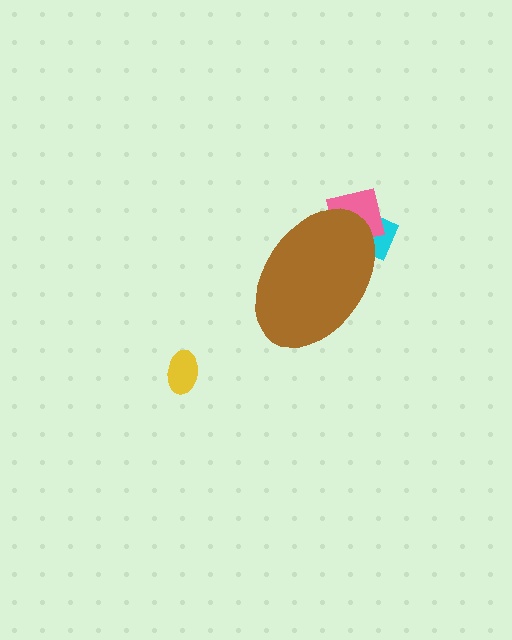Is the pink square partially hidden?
Yes, the pink square is partially hidden behind the brown ellipse.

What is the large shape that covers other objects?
A brown ellipse.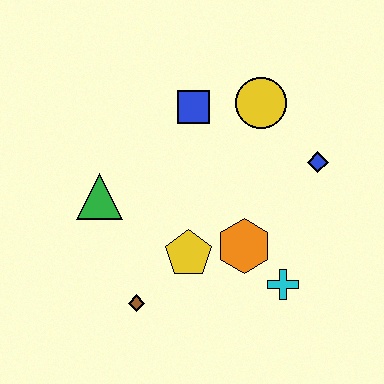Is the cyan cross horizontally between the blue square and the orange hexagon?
No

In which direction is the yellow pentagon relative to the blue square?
The yellow pentagon is below the blue square.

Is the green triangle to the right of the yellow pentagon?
No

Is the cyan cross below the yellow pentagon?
Yes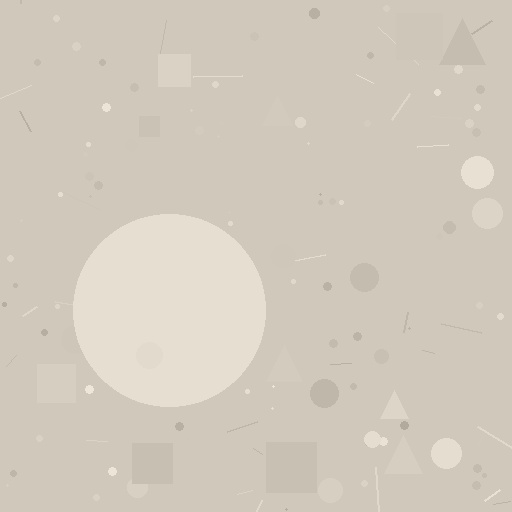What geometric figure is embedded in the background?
A circle is embedded in the background.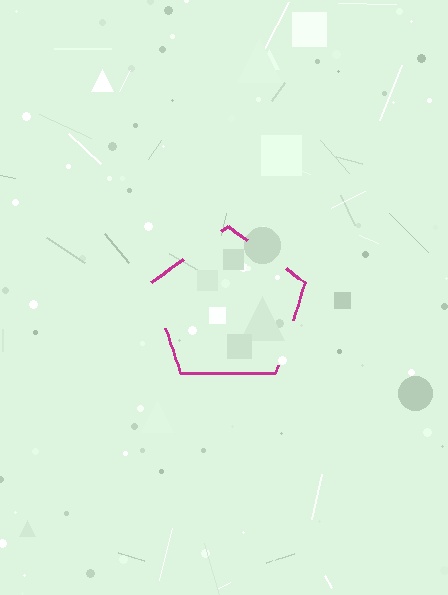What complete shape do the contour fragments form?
The contour fragments form a pentagon.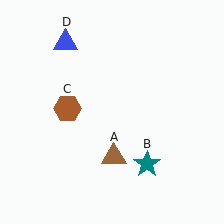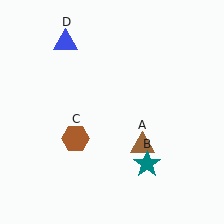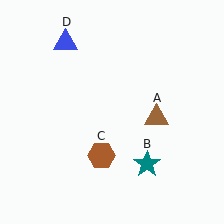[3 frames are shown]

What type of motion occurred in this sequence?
The brown triangle (object A), brown hexagon (object C) rotated counterclockwise around the center of the scene.